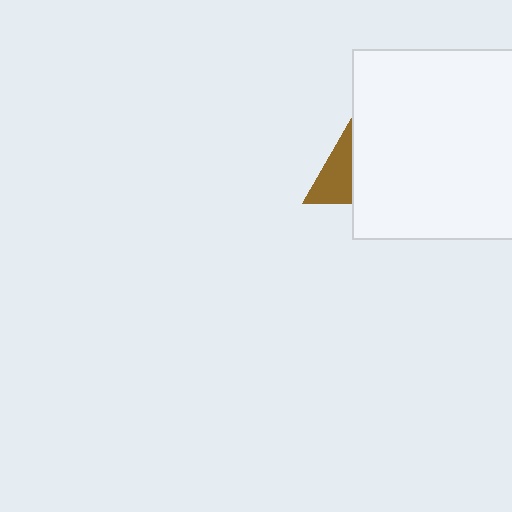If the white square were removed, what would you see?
You would see the complete brown triangle.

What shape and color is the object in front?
The object in front is a white square.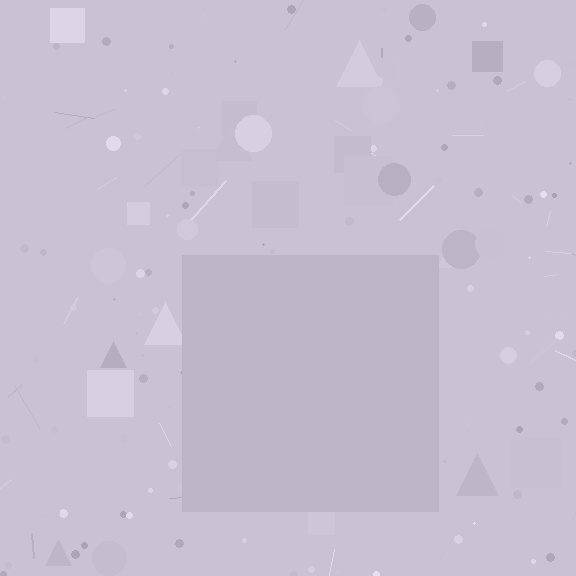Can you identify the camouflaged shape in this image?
The camouflaged shape is a square.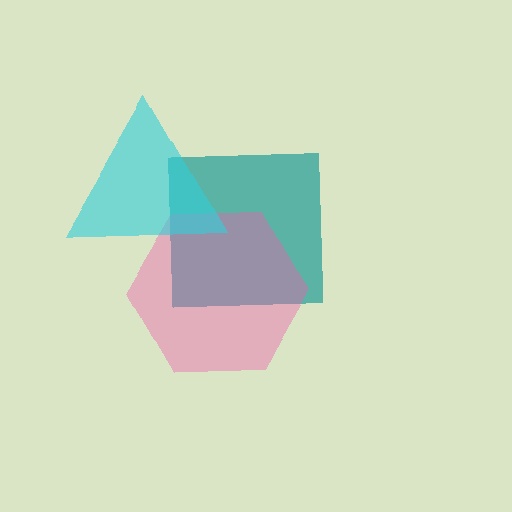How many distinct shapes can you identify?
There are 3 distinct shapes: a teal square, a pink hexagon, a cyan triangle.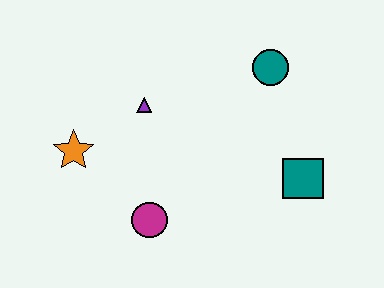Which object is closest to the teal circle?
The teal square is closest to the teal circle.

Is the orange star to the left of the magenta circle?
Yes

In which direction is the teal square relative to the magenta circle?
The teal square is to the right of the magenta circle.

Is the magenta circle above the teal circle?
No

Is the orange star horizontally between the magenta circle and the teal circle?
No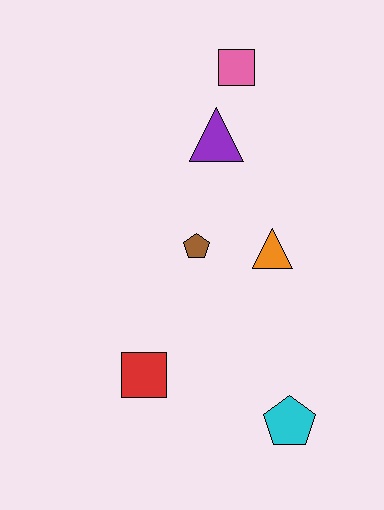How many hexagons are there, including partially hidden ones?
There are no hexagons.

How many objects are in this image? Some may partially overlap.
There are 6 objects.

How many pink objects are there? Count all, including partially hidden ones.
There is 1 pink object.